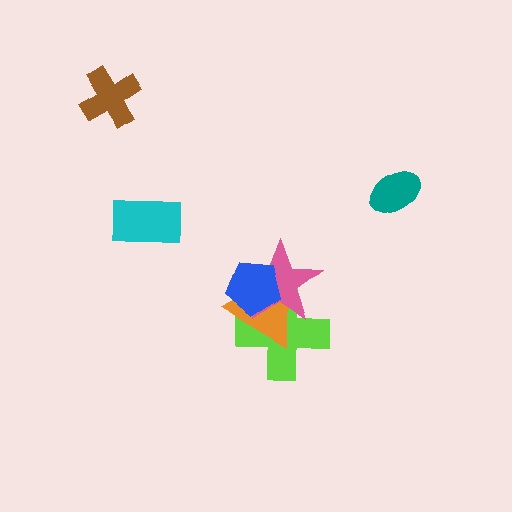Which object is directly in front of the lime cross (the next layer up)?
The orange triangle is directly in front of the lime cross.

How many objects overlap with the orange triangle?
3 objects overlap with the orange triangle.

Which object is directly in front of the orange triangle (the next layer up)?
The pink star is directly in front of the orange triangle.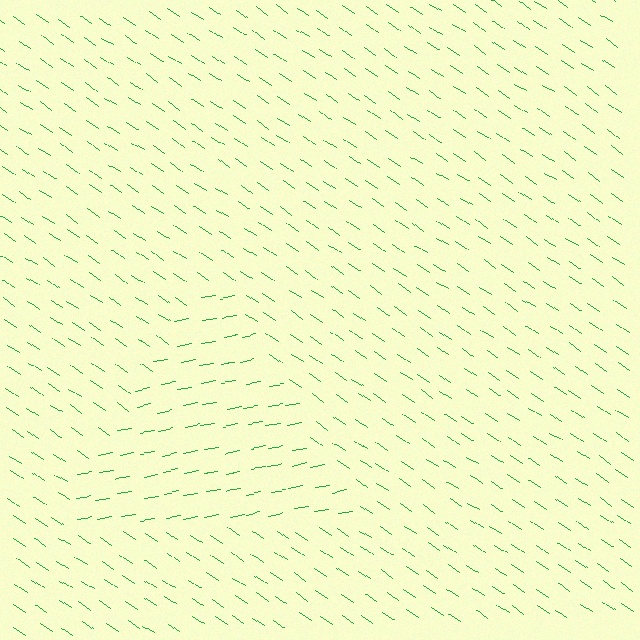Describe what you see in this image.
The image is filled with small green line segments. A triangle region in the image has lines oriented differently from the surrounding lines, creating a visible texture boundary.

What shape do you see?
I see a triangle.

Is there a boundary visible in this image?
Yes, there is a texture boundary formed by a change in line orientation.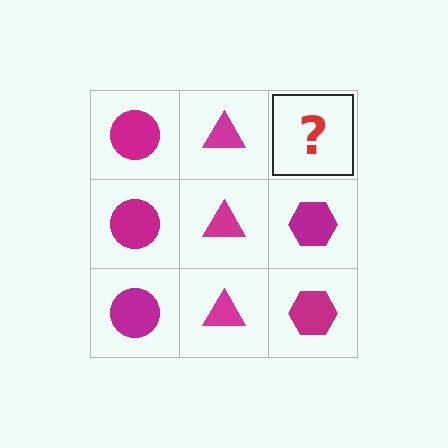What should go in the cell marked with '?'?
The missing cell should contain a magenta hexagon.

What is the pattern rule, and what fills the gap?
The rule is that each column has a consistent shape. The gap should be filled with a magenta hexagon.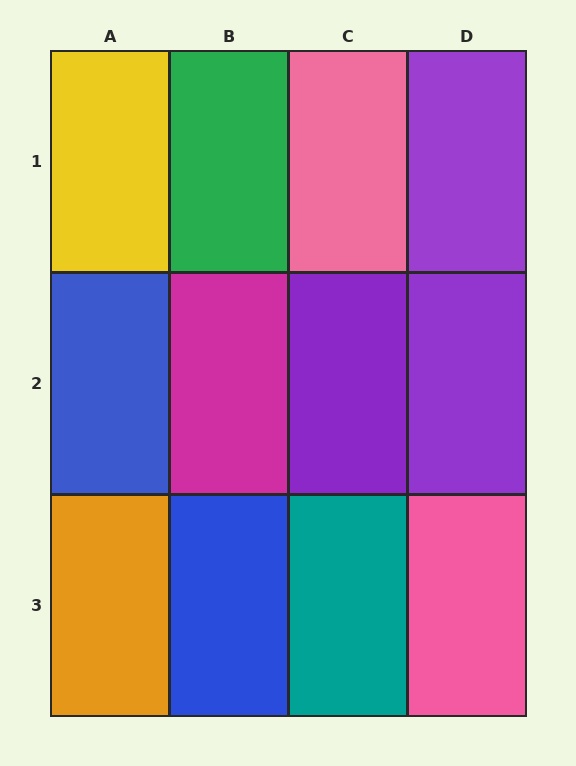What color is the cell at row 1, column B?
Green.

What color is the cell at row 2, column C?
Purple.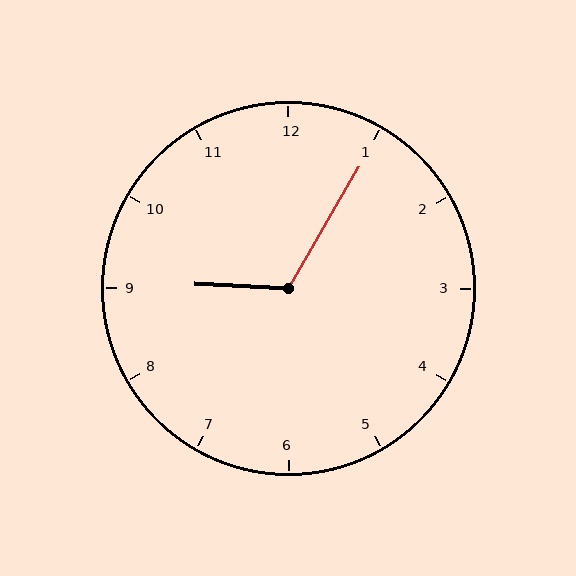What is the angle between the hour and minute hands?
Approximately 118 degrees.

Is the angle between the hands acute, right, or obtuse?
It is obtuse.